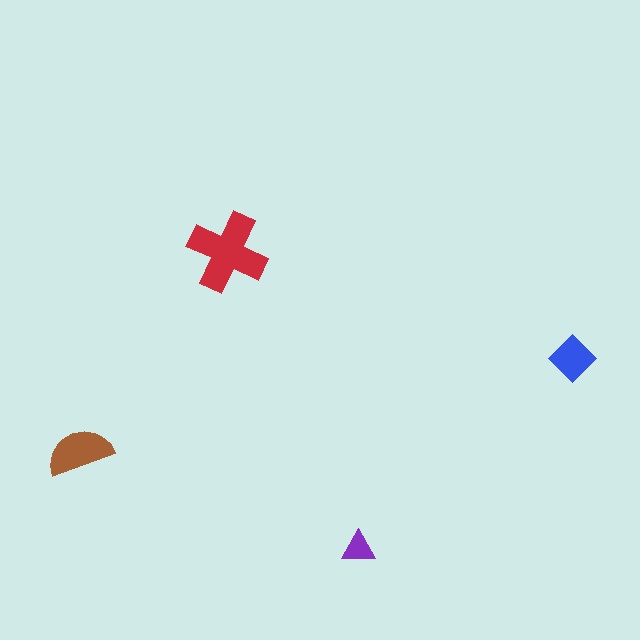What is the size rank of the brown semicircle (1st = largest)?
2nd.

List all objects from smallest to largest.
The purple triangle, the blue diamond, the brown semicircle, the red cross.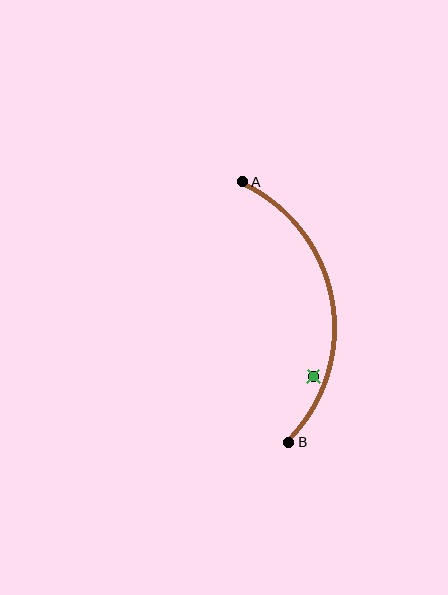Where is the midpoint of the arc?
The arc midpoint is the point on the curve farthest from the straight line joining A and B. It sits to the right of that line.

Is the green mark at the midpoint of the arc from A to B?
No — the green mark does not lie on the arc at all. It sits slightly inside the curve.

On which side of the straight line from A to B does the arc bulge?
The arc bulges to the right of the straight line connecting A and B.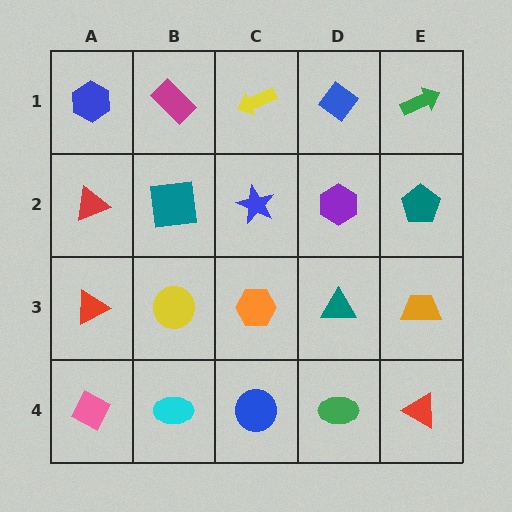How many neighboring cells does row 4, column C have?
3.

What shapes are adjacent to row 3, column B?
A teal square (row 2, column B), a cyan ellipse (row 4, column B), a red triangle (row 3, column A), an orange hexagon (row 3, column C).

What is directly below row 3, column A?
A pink diamond.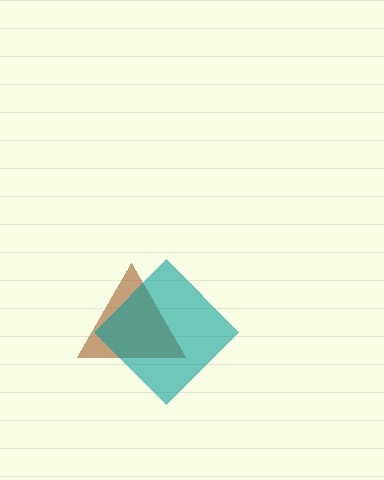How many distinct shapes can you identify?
There are 2 distinct shapes: a brown triangle, a teal diamond.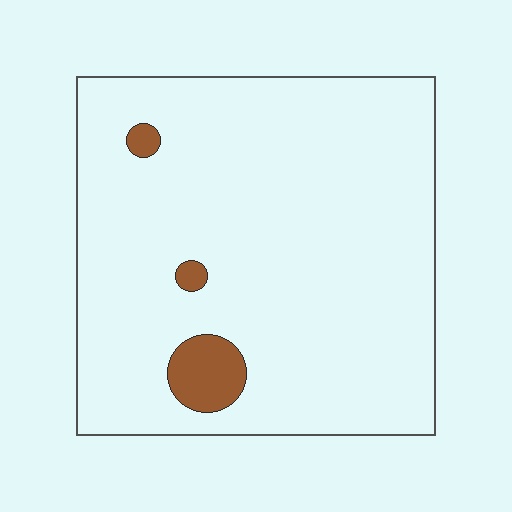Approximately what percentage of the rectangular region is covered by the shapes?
Approximately 5%.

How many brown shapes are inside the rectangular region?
3.